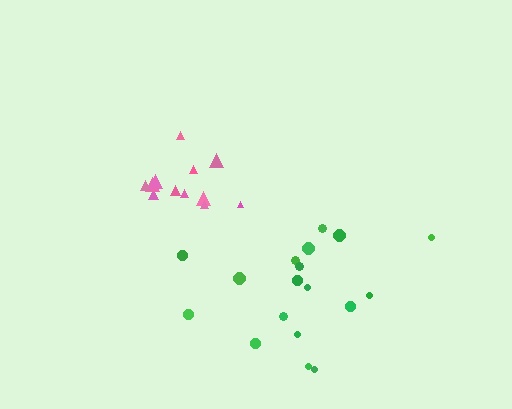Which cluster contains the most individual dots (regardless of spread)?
Green (18).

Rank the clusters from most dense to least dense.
pink, green.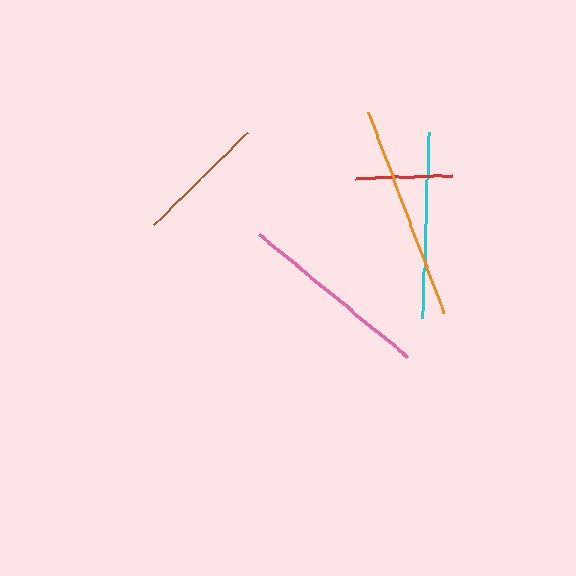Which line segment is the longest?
The orange line is the longest at approximately 215 pixels.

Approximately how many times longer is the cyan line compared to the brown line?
The cyan line is approximately 1.4 times the length of the brown line.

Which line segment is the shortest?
The red line is the shortest at approximately 96 pixels.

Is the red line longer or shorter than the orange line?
The orange line is longer than the red line.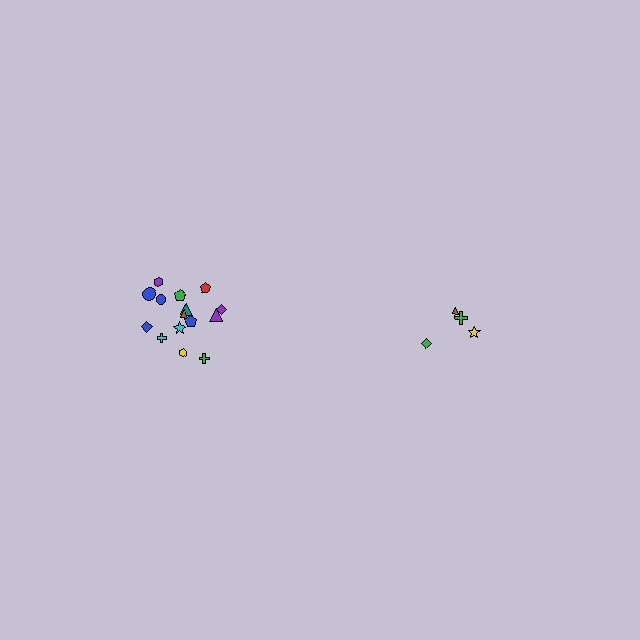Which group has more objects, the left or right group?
The left group.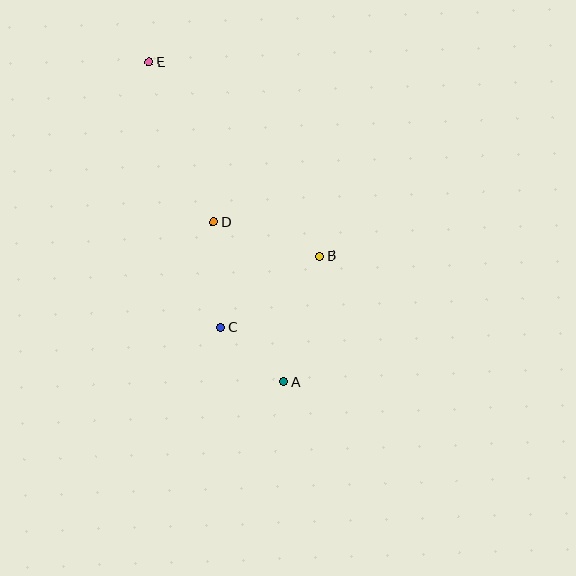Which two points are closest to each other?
Points A and C are closest to each other.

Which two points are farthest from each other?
Points A and E are farthest from each other.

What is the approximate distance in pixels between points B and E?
The distance between B and E is approximately 258 pixels.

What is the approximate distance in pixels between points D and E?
The distance between D and E is approximately 172 pixels.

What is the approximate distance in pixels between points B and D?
The distance between B and D is approximately 112 pixels.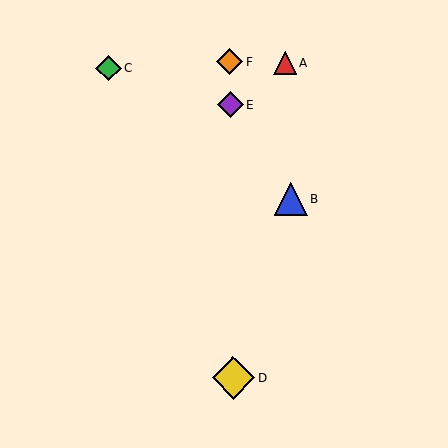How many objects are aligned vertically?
3 objects (D, E, F) are aligned vertically.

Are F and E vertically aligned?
Yes, both are at x≈230.